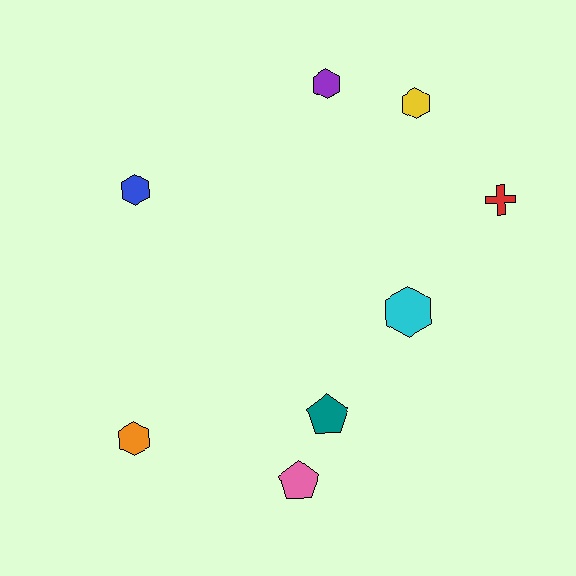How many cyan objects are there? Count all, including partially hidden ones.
There is 1 cyan object.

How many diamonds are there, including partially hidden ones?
There are no diamonds.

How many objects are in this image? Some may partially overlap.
There are 8 objects.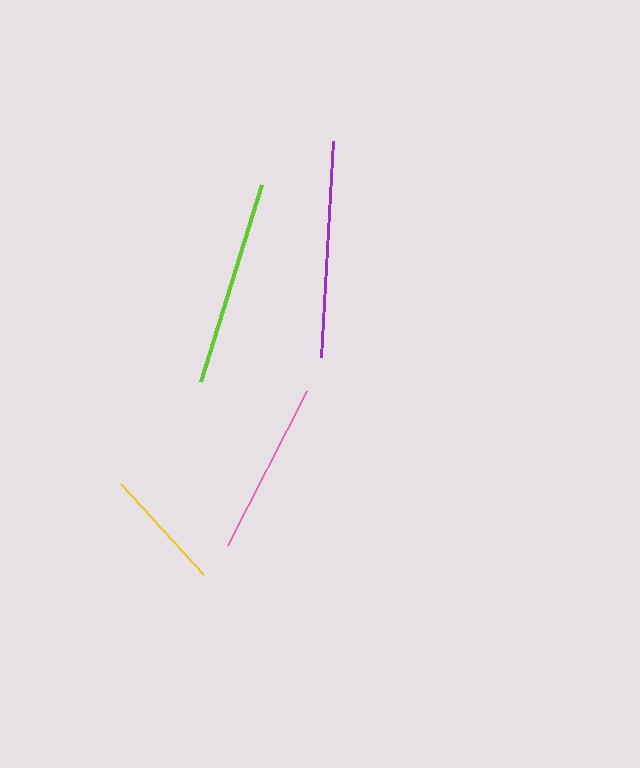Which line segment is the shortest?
The yellow line is the shortest at approximately 124 pixels.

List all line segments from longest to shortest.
From longest to shortest: purple, lime, pink, yellow.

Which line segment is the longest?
The purple line is the longest at approximately 217 pixels.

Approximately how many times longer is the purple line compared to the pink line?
The purple line is approximately 1.3 times the length of the pink line.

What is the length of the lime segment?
The lime segment is approximately 207 pixels long.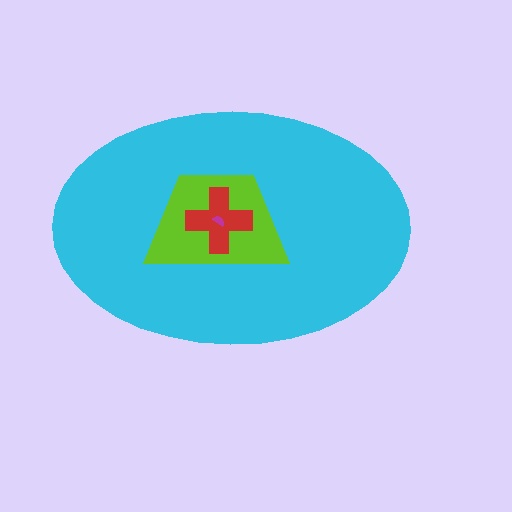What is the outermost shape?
The cyan ellipse.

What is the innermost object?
The magenta semicircle.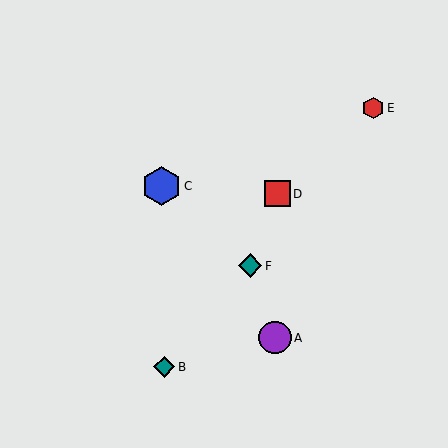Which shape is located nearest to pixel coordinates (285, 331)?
The purple circle (labeled A) at (275, 338) is nearest to that location.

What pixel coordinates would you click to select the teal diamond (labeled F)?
Click at (250, 266) to select the teal diamond F.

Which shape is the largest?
The blue hexagon (labeled C) is the largest.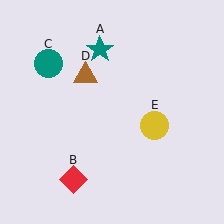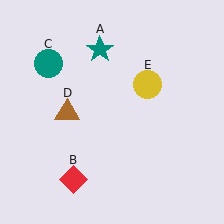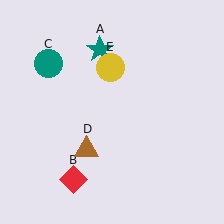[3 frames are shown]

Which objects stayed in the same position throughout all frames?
Teal star (object A) and red diamond (object B) and teal circle (object C) remained stationary.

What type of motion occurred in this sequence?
The brown triangle (object D), yellow circle (object E) rotated counterclockwise around the center of the scene.